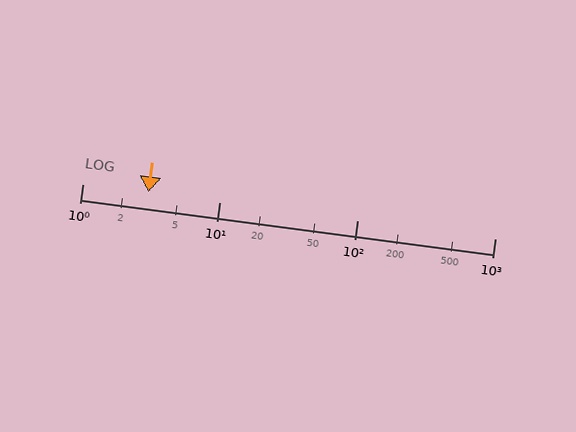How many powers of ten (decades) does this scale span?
The scale spans 3 decades, from 1 to 1000.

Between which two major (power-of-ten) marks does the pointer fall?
The pointer is between 1 and 10.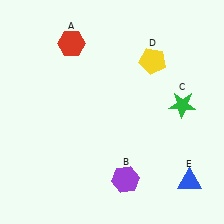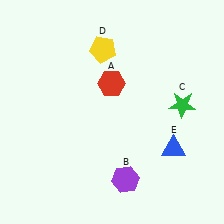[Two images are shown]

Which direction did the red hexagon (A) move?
The red hexagon (A) moved down.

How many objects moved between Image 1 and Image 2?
3 objects moved between the two images.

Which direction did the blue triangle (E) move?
The blue triangle (E) moved up.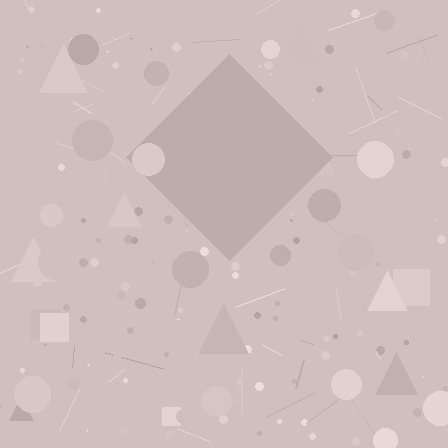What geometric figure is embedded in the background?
A diamond is embedded in the background.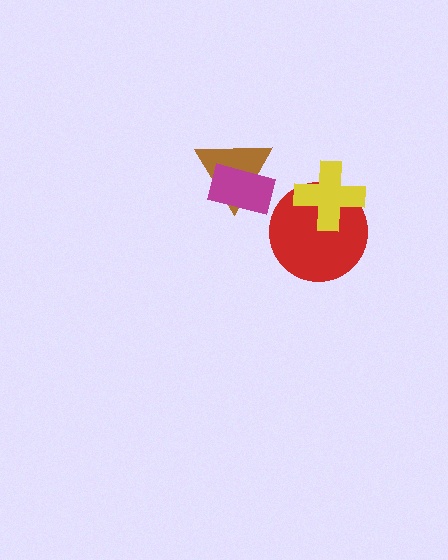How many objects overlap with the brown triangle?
1 object overlaps with the brown triangle.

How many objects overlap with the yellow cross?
1 object overlaps with the yellow cross.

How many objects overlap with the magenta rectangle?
1 object overlaps with the magenta rectangle.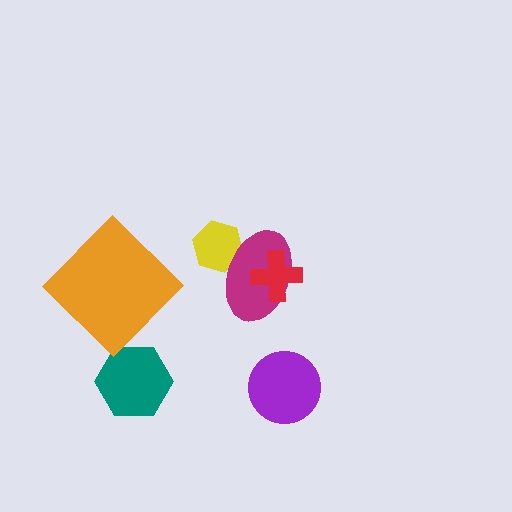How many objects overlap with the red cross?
1 object overlaps with the red cross.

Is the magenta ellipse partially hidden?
Yes, it is partially covered by another shape.